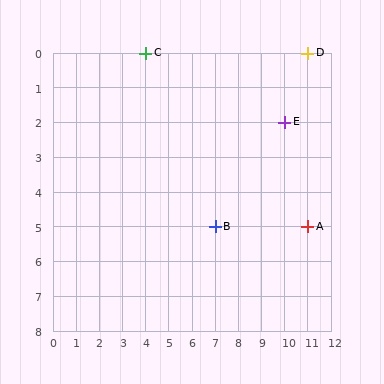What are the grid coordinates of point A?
Point A is at grid coordinates (11, 5).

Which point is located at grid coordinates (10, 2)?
Point E is at (10, 2).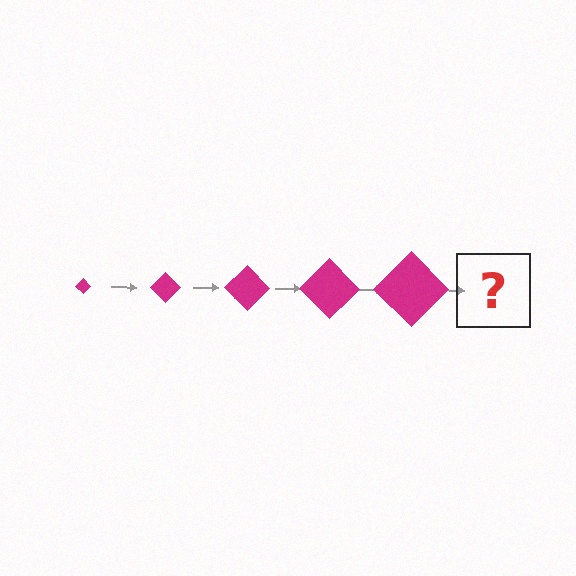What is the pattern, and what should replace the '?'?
The pattern is that the diamond gets progressively larger each step. The '?' should be a magenta diamond, larger than the previous one.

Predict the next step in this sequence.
The next step is a magenta diamond, larger than the previous one.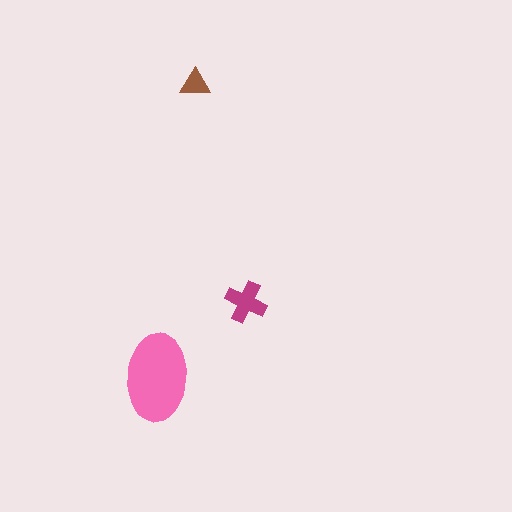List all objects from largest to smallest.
The pink ellipse, the magenta cross, the brown triangle.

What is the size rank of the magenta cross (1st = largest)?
2nd.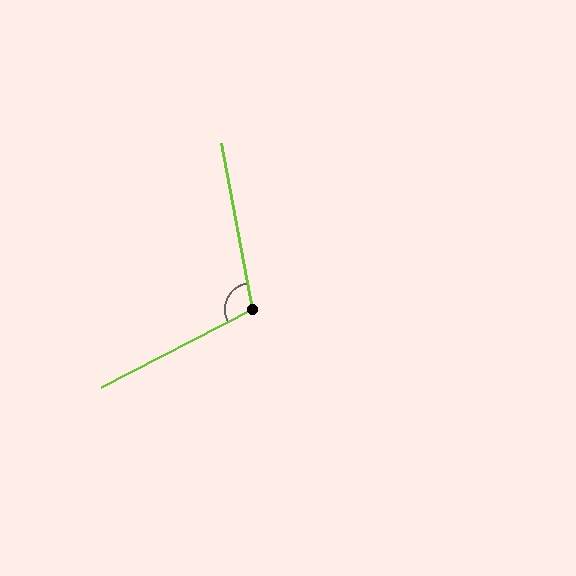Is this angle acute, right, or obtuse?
It is obtuse.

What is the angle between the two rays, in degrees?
Approximately 107 degrees.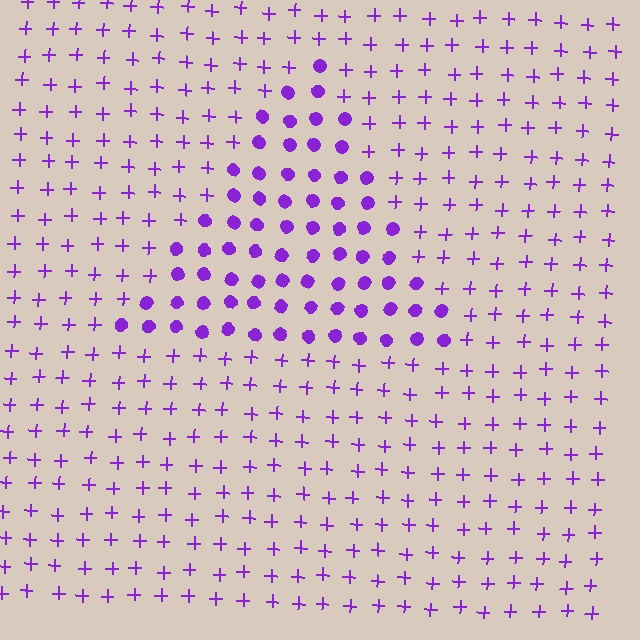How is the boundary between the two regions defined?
The boundary is defined by a change in element shape: circles inside vs. plus signs outside. All elements share the same color and spacing.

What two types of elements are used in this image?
The image uses circles inside the triangle region and plus signs outside it.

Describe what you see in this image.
The image is filled with small purple elements arranged in a uniform grid. A triangle-shaped region contains circles, while the surrounding area contains plus signs. The boundary is defined purely by the change in element shape.